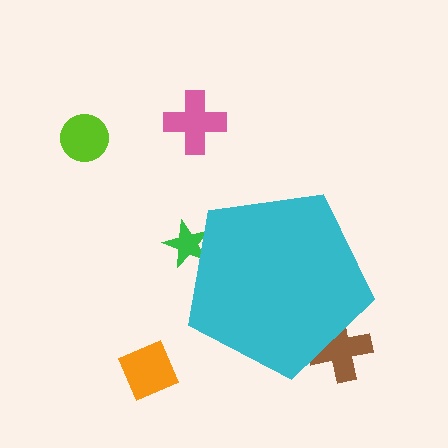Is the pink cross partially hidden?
No, the pink cross is fully visible.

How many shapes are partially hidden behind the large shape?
2 shapes are partially hidden.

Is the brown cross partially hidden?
Yes, the brown cross is partially hidden behind the cyan pentagon.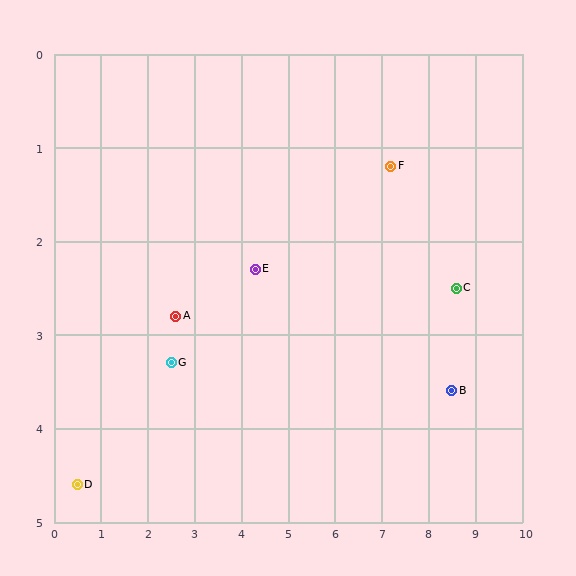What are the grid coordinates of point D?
Point D is at approximately (0.5, 4.6).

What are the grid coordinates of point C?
Point C is at approximately (8.6, 2.5).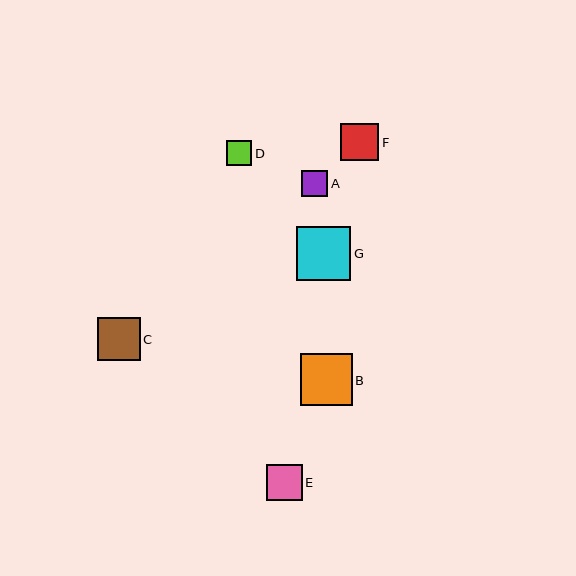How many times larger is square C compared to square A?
Square C is approximately 1.6 times the size of square A.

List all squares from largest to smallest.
From largest to smallest: G, B, C, F, E, A, D.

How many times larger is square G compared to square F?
Square G is approximately 1.4 times the size of square F.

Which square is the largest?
Square G is the largest with a size of approximately 54 pixels.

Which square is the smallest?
Square D is the smallest with a size of approximately 25 pixels.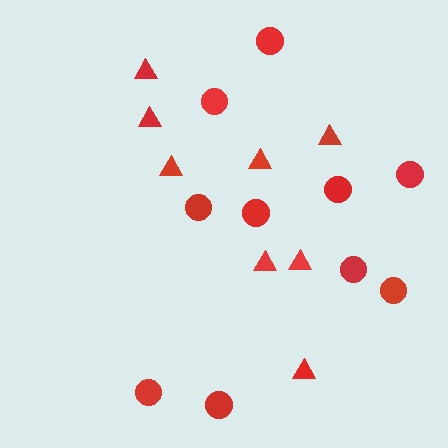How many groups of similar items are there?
There are 2 groups: one group of triangles (8) and one group of circles (10).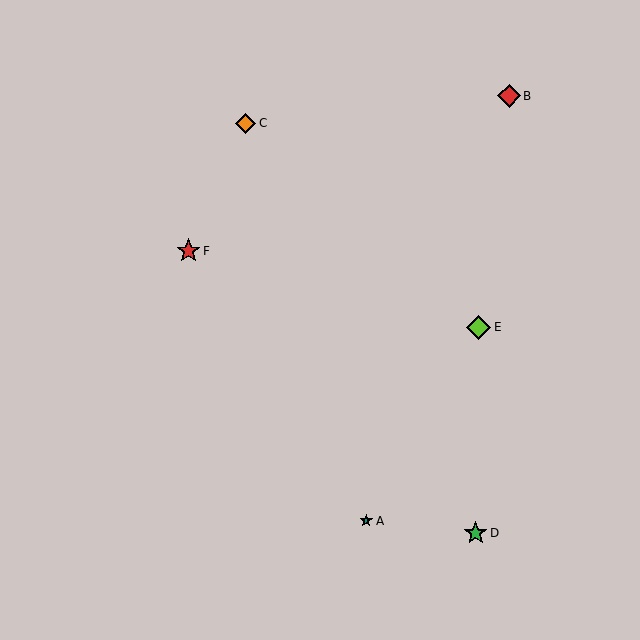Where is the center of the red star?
The center of the red star is at (188, 251).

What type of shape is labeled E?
Shape E is a lime diamond.